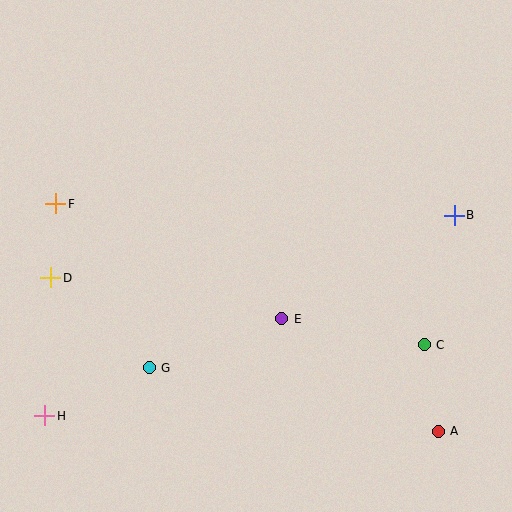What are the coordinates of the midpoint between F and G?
The midpoint between F and G is at (103, 286).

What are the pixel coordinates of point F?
Point F is at (56, 204).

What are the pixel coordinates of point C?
Point C is at (424, 345).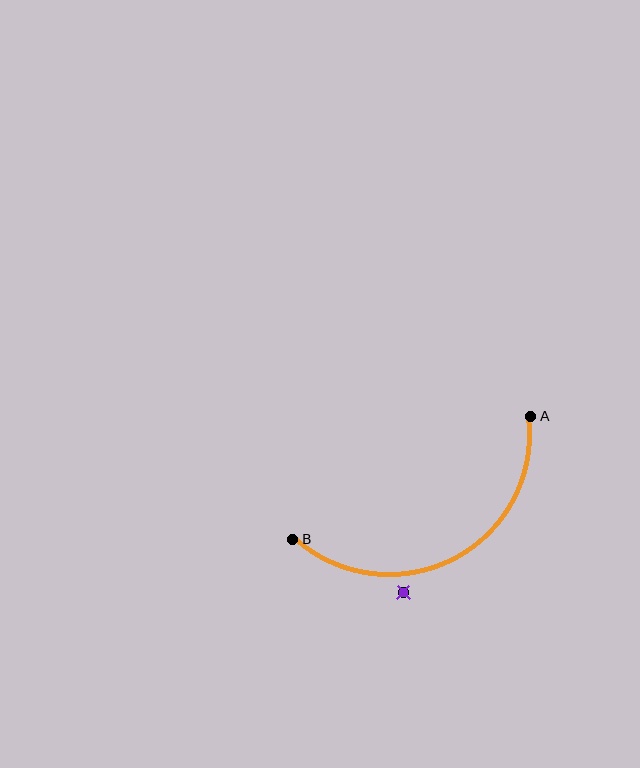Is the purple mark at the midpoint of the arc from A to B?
No — the purple mark does not lie on the arc at all. It sits slightly outside the curve.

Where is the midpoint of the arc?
The arc midpoint is the point on the curve farthest from the straight line joining A and B. It sits below that line.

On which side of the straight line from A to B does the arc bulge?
The arc bulges below the straight line connecting A and B.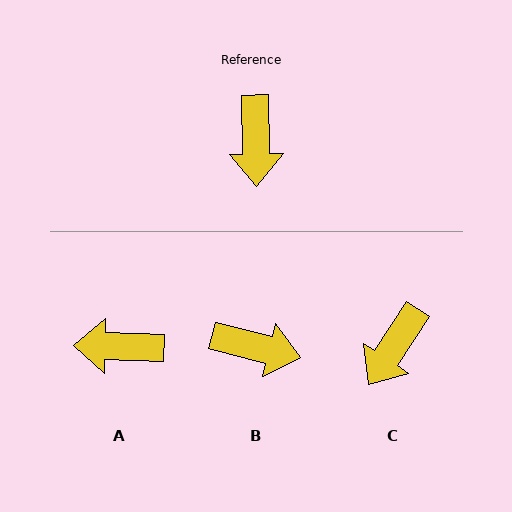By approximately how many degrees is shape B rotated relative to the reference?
Approximately 74 degrees counter-clockwise.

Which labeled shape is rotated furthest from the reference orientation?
A, about 93 degrees away.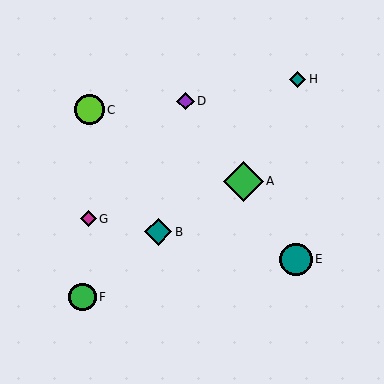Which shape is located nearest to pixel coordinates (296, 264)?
The teal circle (labeled E) at (296, 259) is nearest to that location.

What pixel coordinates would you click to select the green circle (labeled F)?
Click at (82, 297) to select the green circle F.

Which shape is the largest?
The green diamond (labeled A) is the largest.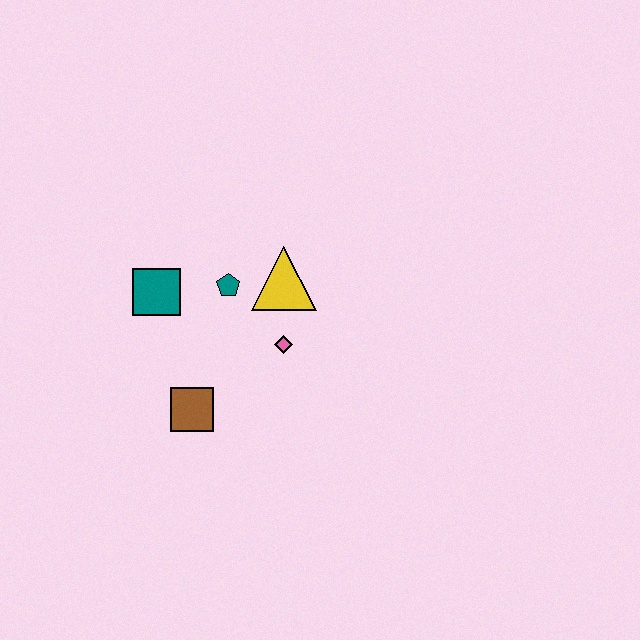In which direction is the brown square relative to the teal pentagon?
The brown square is below the teal pentagon.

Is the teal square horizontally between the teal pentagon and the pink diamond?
No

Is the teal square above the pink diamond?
Yes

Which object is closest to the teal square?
The teal pentagon is closest to the teal square.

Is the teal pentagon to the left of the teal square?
No